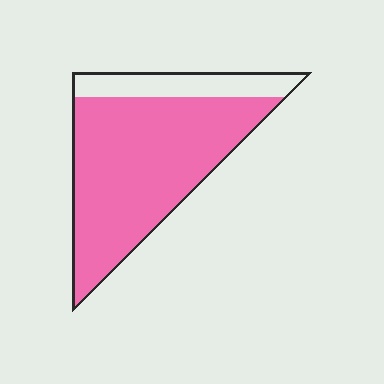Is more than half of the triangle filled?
Yes.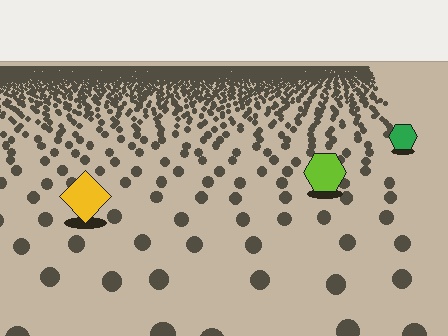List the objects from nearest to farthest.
From nearest to farthest: the yellow diamond, the lime hexagon, the green hexagon.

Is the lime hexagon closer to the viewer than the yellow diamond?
No. The yellow diamond is closer — you can tell from the texture gradient: the ground texture is coarser near it.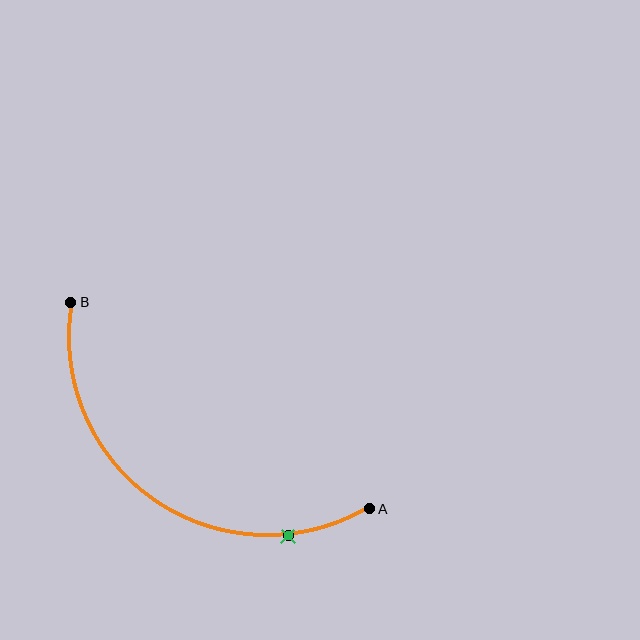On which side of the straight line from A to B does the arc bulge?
The arc bulges below and to the left of the straight line connecting A and B.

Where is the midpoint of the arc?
The arc midpoint is the point on the curve farthest from the straight line joining A and B. It sits below and to the left of that line.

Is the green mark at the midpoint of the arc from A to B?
No. The green mark lies on the arc but is closer to endpoint A. The arc midpoint would be at the point on the curve equidistant along the arc from both A and B.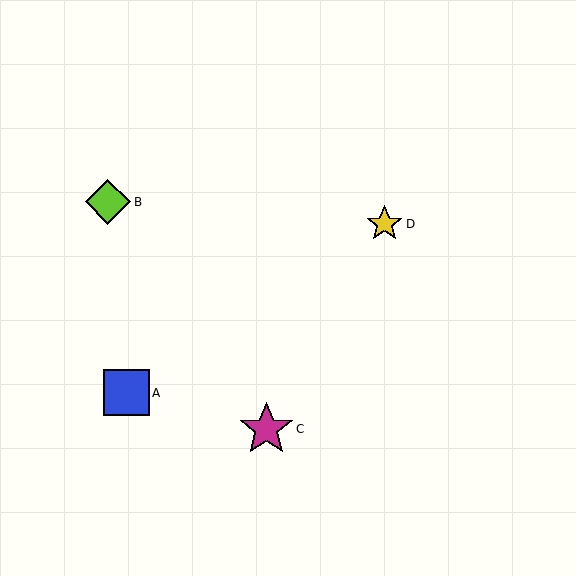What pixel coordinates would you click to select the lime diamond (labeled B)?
Click at (108, 202) to select the lime diamond B.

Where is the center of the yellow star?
The center of the yellow star is at (385, 224).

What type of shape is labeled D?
Shape D is a yellow star.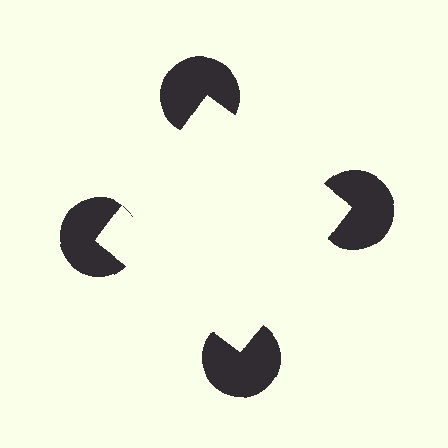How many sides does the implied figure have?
4 sides.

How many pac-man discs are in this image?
There are 4 — one at each vertex of the illusory square.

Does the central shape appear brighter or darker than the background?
It typically appears slightly brighter than the background, even though no actual brightness change is drawn.